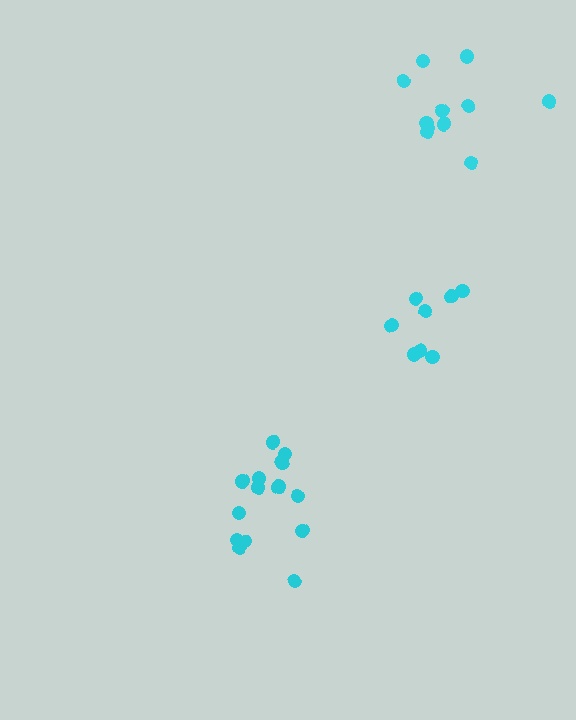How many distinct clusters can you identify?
There are 3 distinct clusters.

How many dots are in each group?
Group 1: 8 dots, Group 2: 14 dots, Group 3: 11 dots (33 total).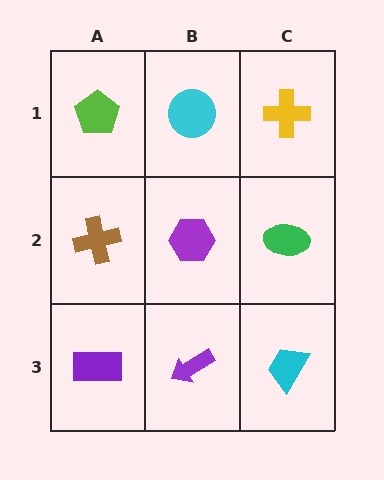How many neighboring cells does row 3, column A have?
2.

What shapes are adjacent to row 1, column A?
A brown cross (row 2, column A), a cyan circle (row 1, column B).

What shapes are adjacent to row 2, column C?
A yellow cross (row 1, column C), a cyan trapezoid (row 3, column C), a purple hexagon (row 2, column B).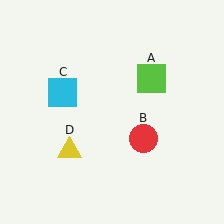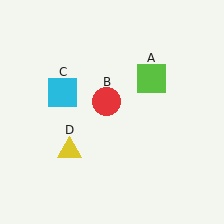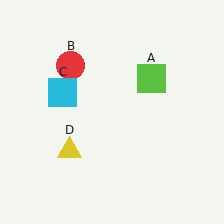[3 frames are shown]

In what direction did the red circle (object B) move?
The red circle (object B) moved up and to the left.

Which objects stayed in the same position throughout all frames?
Lime square (object A) and cyan square (object C) and yellow triangle (object D) remained stationary.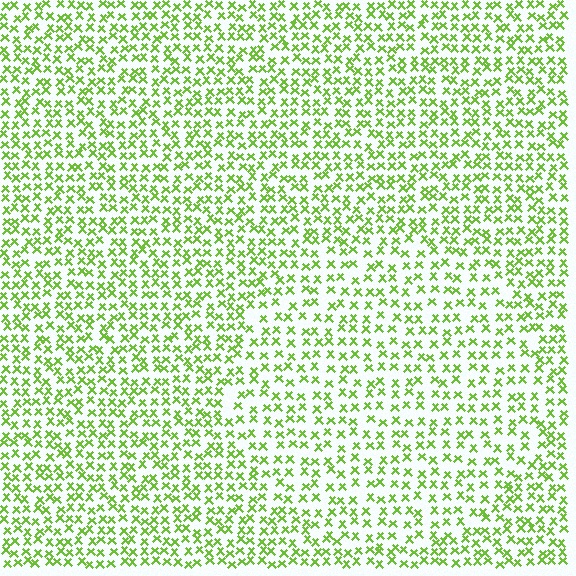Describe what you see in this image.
The image contains small lime elements arranged at two different densities. A circle-shaped region is visible where the elements are less densely packed than the surrounding area.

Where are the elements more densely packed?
The elements are more densely packed outside the circle boundary.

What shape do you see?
I see a circle.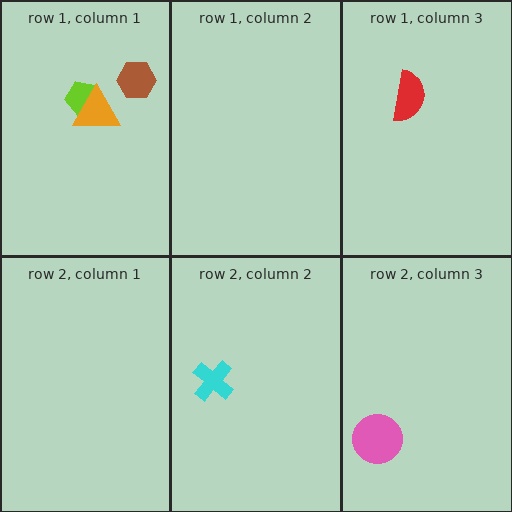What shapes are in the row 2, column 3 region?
The pink circle.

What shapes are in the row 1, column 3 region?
The red semicircle.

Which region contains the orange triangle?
The row 1, column 1 region.